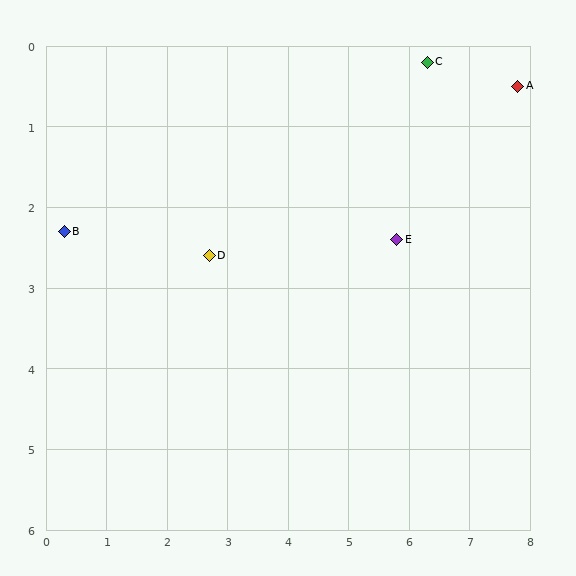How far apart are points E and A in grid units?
Points E and A are about 2.8 grid units apart.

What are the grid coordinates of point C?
Point C is at approximately (6.3, 0.2).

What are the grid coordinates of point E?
Point E is at approximately (5.8, 2.4).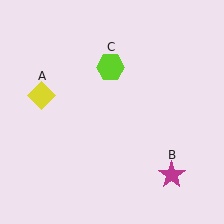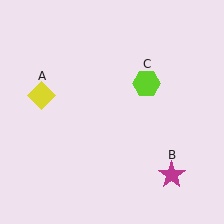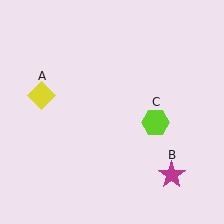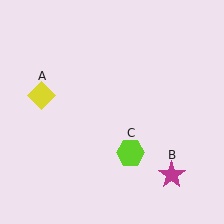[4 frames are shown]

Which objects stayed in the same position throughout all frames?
Yellow diamond (object A) and magenta star (object B) remained stationary.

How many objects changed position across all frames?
1 object changed position: lime hexagon (object C).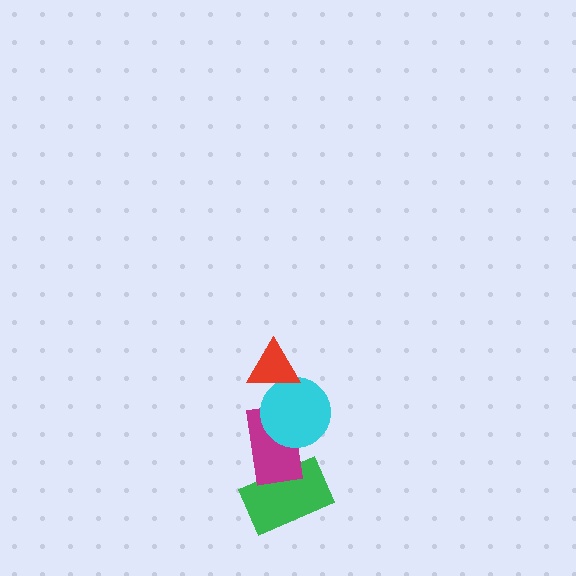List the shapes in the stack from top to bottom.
From top to bottom: the red triangle, the cyan circle, the magenta rectangle, the green rectangle.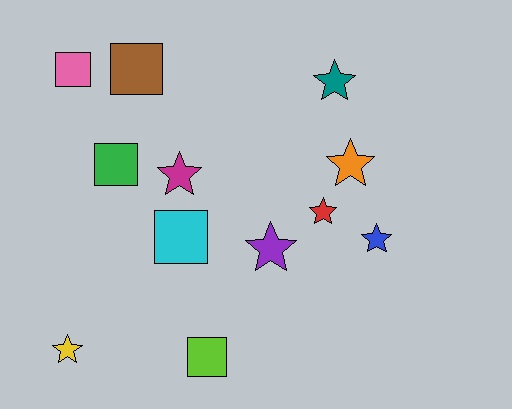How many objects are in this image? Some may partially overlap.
There are 12 objects.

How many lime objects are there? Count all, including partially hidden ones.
There is 1 lime object.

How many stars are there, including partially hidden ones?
There are 7 stars.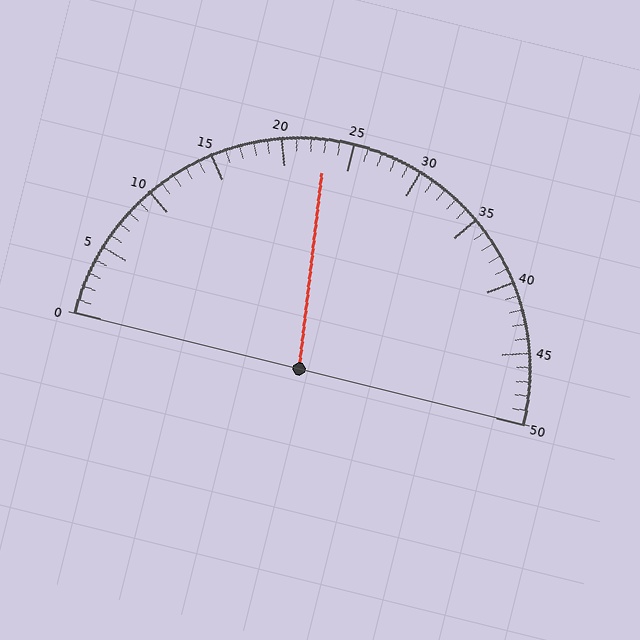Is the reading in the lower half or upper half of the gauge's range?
The reading is in the lower half of the range (0 to 50).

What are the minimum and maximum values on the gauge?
The gauge ranges from 0 to 50.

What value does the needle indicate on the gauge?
The needle indicates approximately 23.